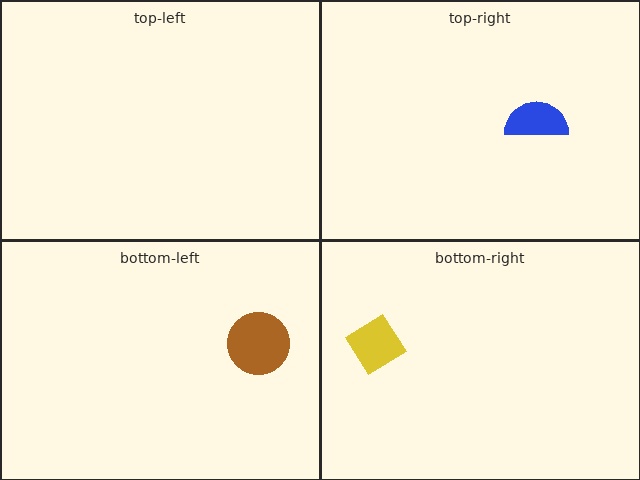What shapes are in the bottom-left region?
The brown circle.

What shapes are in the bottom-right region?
The yellow diamond.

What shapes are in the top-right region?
The blue semicircle.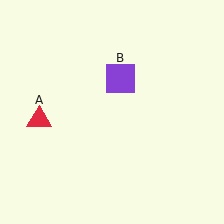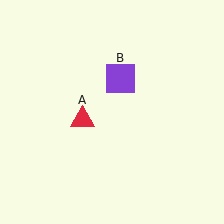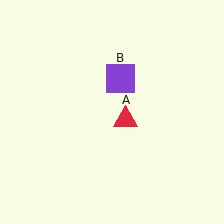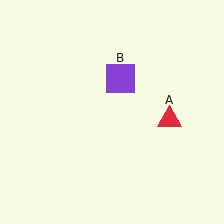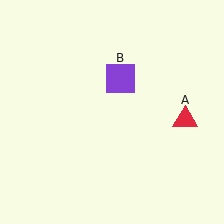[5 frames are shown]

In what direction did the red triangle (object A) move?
The red triangle (object A) moved right.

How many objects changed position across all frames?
1 object changed position: red triangle (object A).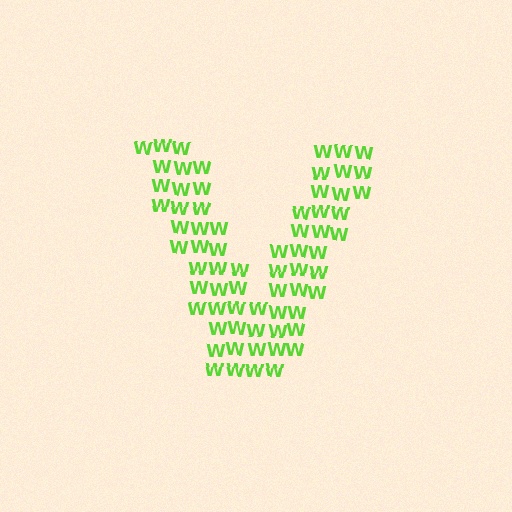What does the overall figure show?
The overall figure shows the letter V.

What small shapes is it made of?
It is made of small letter W's.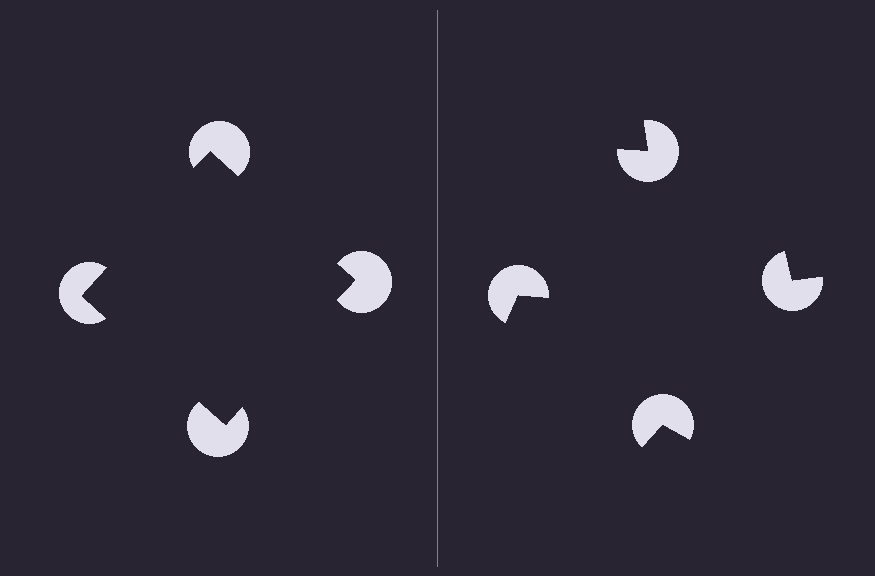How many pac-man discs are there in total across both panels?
8 — 4 on each side.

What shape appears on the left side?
An illusory square.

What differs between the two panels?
The pac-man discs are positioned identically on both sides; only the wedge orientations differ. On the left they align to a square; on the right they are misaligned.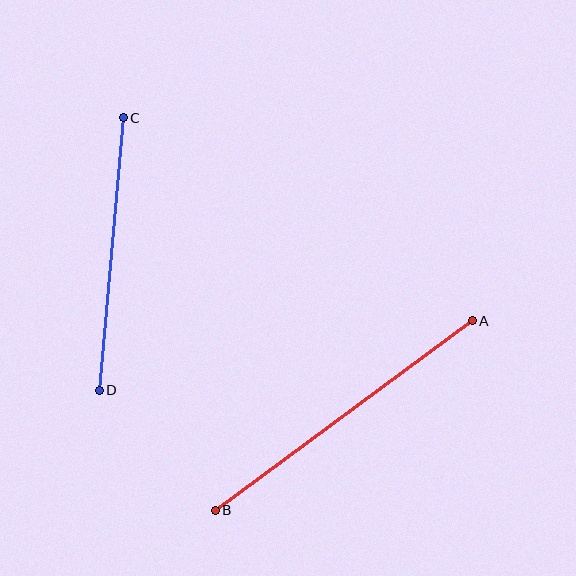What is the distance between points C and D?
The distance is approximately 273 pixels.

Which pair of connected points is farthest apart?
Points A and B are farthest apart.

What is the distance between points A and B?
The distance is approximately 319 pixels.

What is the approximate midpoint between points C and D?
The midpoint is at approximately (111, 254) pixels.